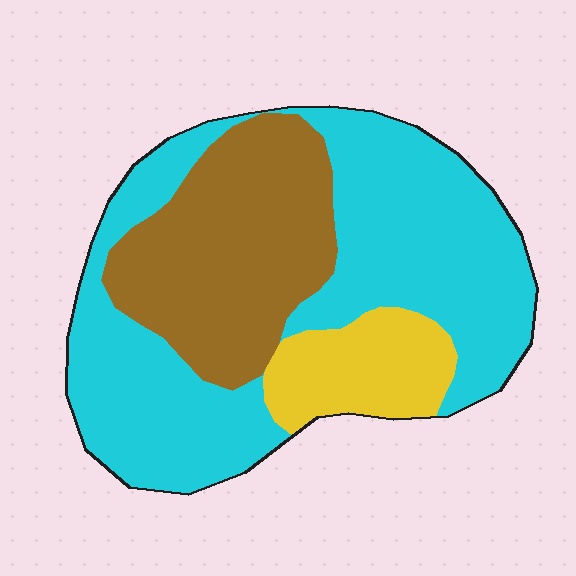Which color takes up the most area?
Cyan, at roughly 55%.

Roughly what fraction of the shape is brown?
Brown covers roughly 30% of the shape.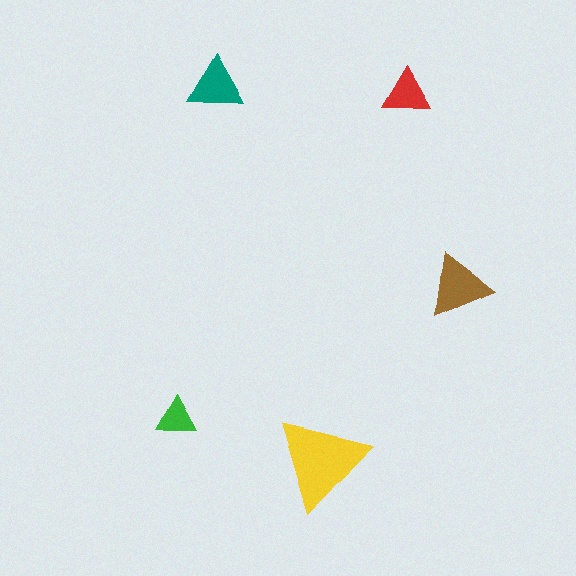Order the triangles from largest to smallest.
the yellow one, the brown one, the teal one, the red one, the green one.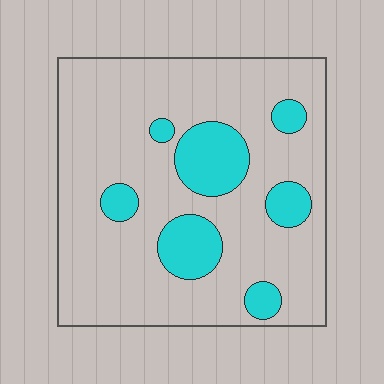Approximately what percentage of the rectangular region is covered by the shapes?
Approximately 20%.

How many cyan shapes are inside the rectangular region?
7.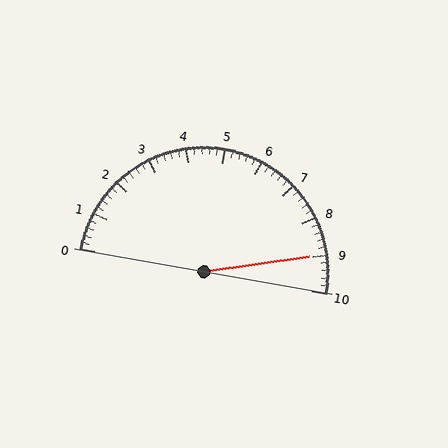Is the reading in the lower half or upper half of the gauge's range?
The reading is in the upper half of the range (0 to 10).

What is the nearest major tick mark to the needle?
The nearest major tick mark is 9.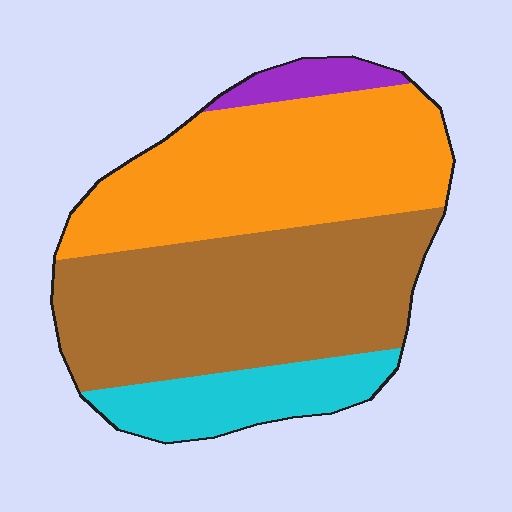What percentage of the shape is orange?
Orange covers 38% of the shape.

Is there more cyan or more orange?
Orange.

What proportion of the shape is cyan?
Cyan covers 14% of the shape.